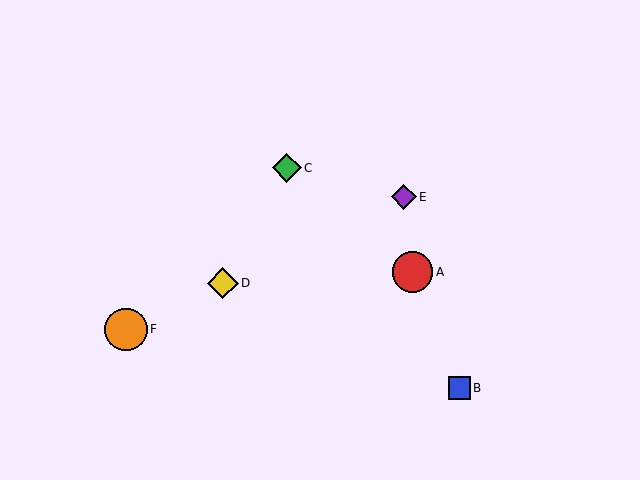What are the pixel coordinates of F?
Object F is at (126, 329).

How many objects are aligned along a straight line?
3 objects (D, E, F) are aligned along a straight line.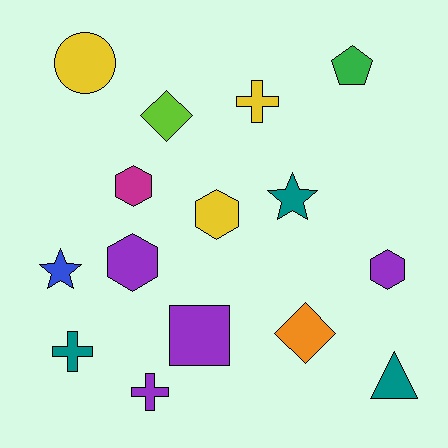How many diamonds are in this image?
There are 2 diamonds.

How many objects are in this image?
There are 15 objects.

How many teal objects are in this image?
There are 3 teal objects.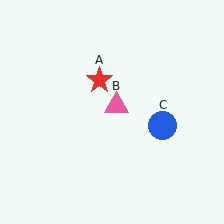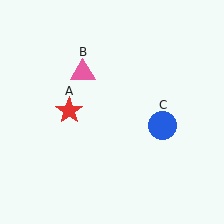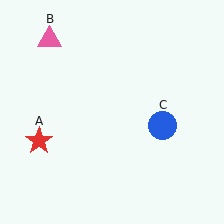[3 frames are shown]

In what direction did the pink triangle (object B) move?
The pink triangle (object B) moved up and to the left.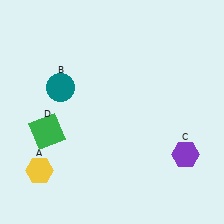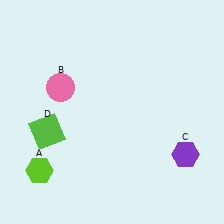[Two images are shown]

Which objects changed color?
A changed from yellow to lime. B changed from teal to pink. D changed from green to lime.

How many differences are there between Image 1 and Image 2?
There are 3 differences between the two images.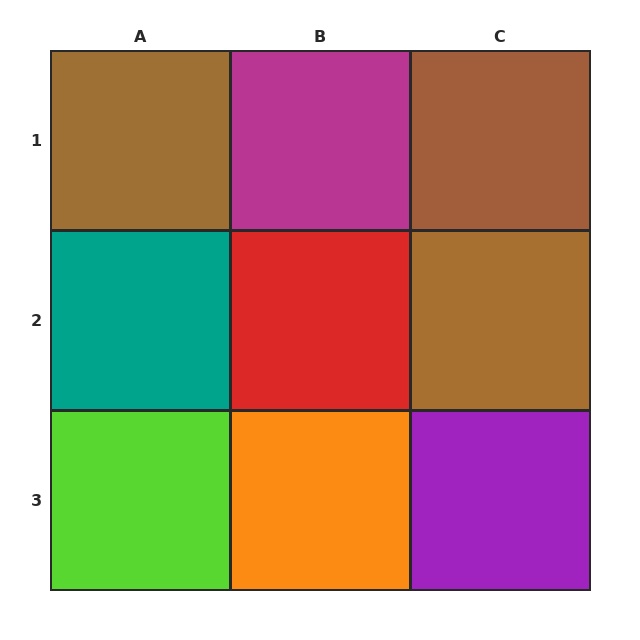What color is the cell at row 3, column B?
Orange.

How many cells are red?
1 cell is red.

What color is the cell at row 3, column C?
Purple.